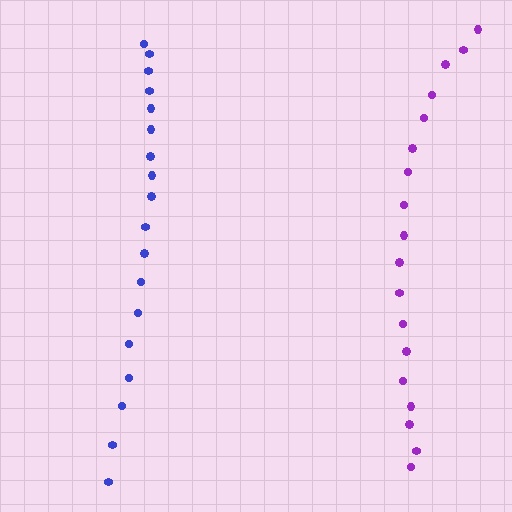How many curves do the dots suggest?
There are 2 distinct paths.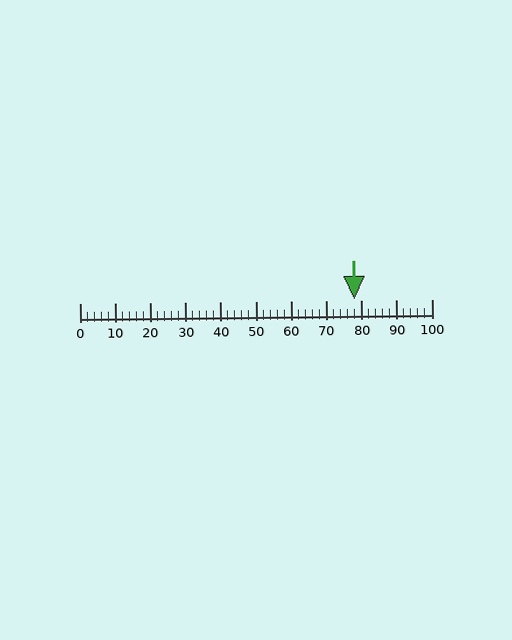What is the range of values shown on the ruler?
The ruler shows values from 0 to 100.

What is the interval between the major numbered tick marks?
The major tick marks are spaced 10 units apart.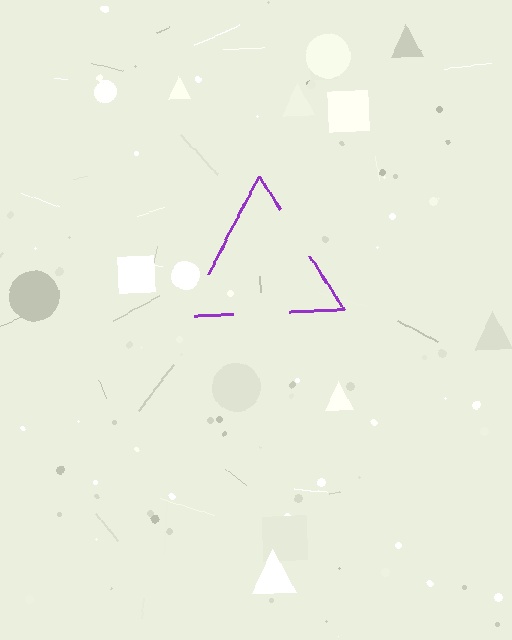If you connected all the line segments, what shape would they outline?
They would outline a triangle.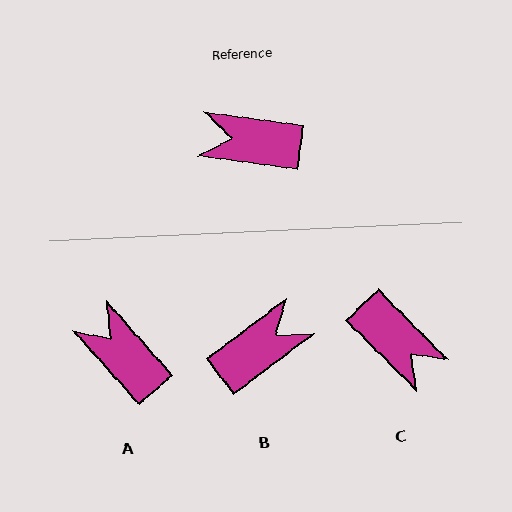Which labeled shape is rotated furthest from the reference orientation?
C, about 143 degrees away.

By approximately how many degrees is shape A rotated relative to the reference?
Approximately 41 degrees clockwise.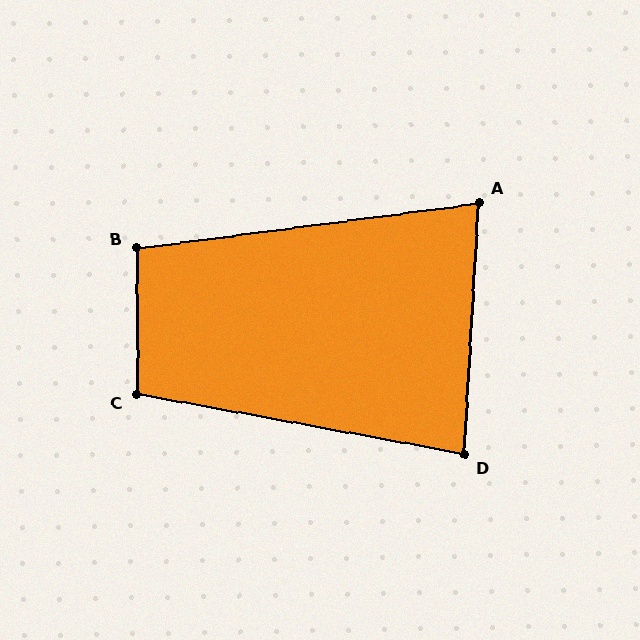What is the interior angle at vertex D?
Approximately 83 degrees (acute).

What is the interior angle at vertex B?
Approximately 97 degrees (obtuse).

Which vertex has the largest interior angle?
C, at approximately 101 degrees.